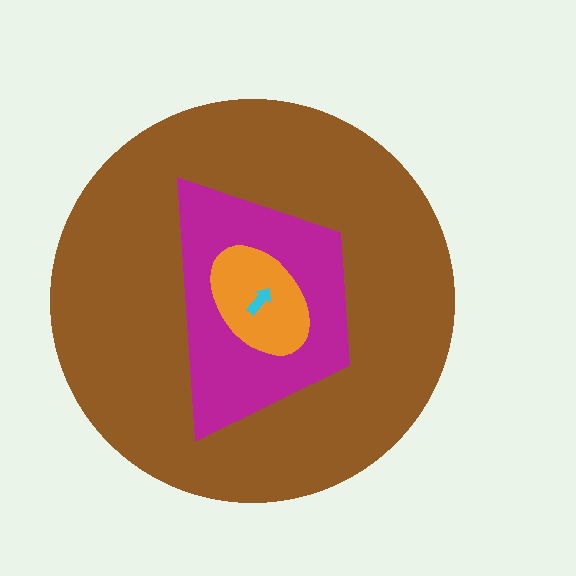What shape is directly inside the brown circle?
The magenta trapezoid.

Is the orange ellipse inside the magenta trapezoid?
Yes.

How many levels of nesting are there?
4.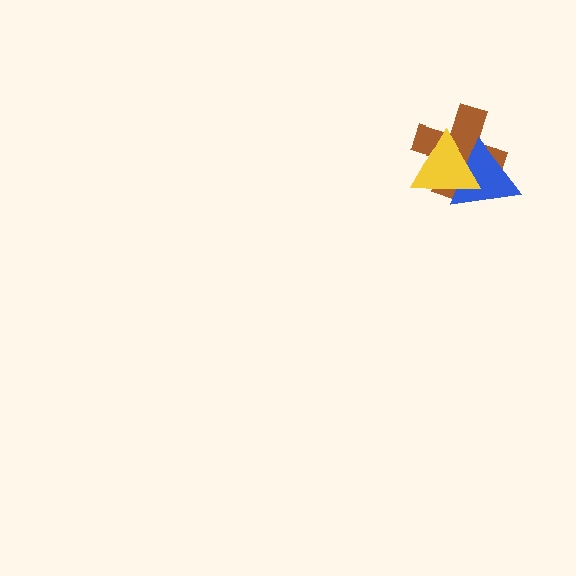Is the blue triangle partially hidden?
Yes, it is partially covered by another shape.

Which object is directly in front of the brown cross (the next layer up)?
The blue triangle is directly in front of the brown cross.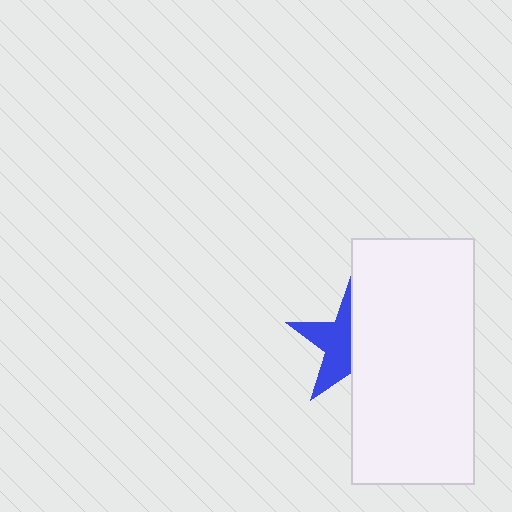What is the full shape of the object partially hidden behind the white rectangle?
The partially hidden object is a blue star.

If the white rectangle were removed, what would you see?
You would see the complete blue star.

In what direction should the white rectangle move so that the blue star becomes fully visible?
The white rectangle should move right. That is the shortest direction to clear the overlap and leave the blue star fully visible.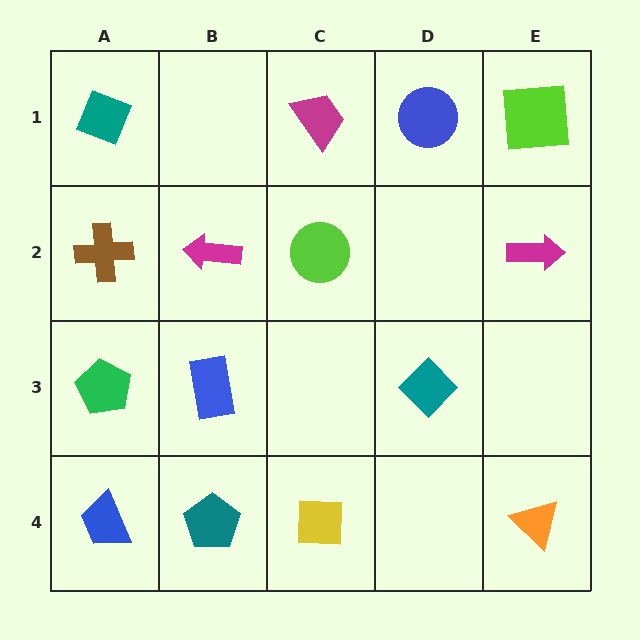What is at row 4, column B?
A teal pentagon.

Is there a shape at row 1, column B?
No, that cell is empty.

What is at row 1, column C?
A magenta trapezoid.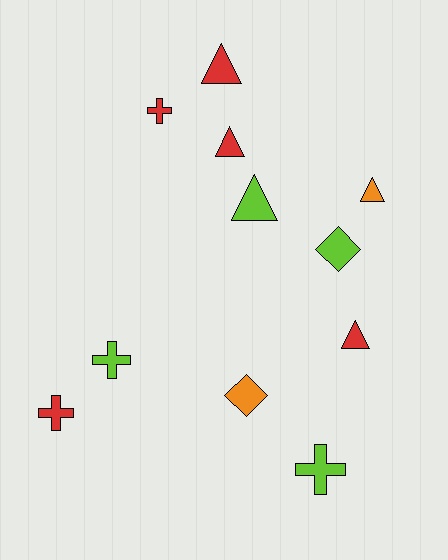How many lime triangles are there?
There is 1 lime triangle.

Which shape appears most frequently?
Triangle, with 5 objects.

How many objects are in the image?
There are 11 objects.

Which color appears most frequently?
Red, with 5 objects.